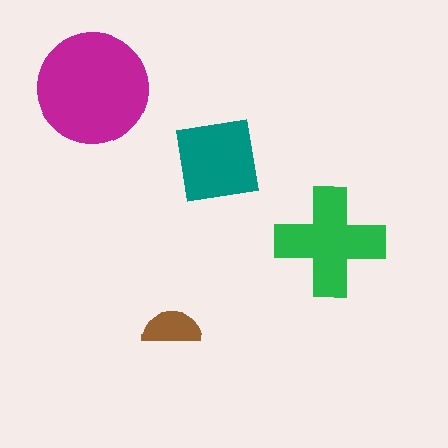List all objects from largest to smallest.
The magenta circle, the green cross, the teal square, the brown semicircle.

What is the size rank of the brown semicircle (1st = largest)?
4th.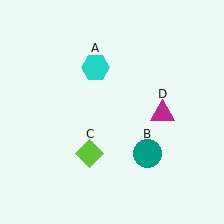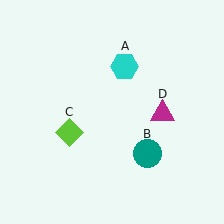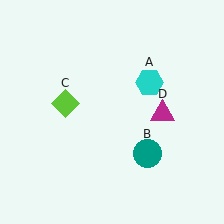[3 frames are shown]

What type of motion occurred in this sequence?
The cyan hexagon (object A), lime diamond (object C) rotated clockwise around the center of the scene.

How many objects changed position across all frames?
2 objects changed position: cyan hexagon (object A), lime diamond (object C).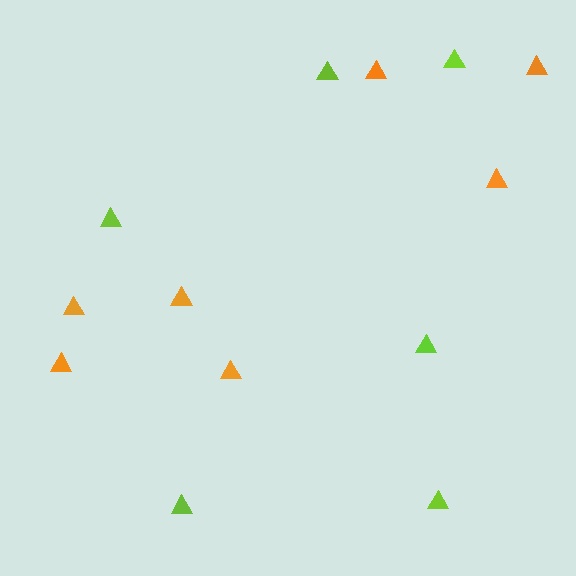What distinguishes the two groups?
There are 2 groups: one group of lime triangles (6) and one group of orange triangles (7).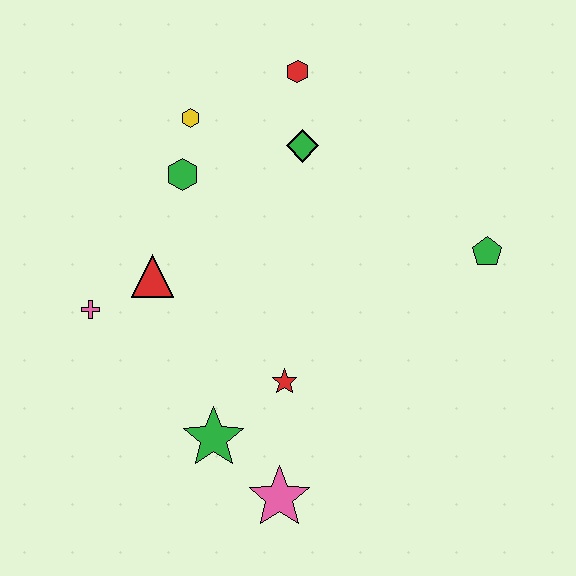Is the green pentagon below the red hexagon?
Yes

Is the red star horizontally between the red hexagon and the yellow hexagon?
Yes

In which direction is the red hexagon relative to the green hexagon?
The red hexagon is to the right of the green hexagon.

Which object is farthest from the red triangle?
The green pentagon is farthest from the red triangle.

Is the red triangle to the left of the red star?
Yes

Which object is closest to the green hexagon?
The yellow hexagon is closest to the green hexagon.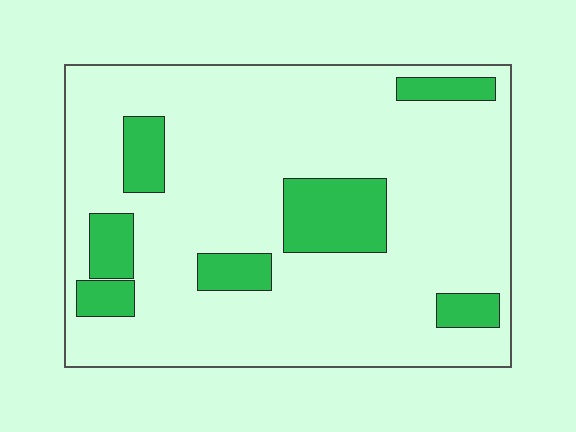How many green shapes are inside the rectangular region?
7.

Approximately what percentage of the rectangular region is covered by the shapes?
Approximately 15%.